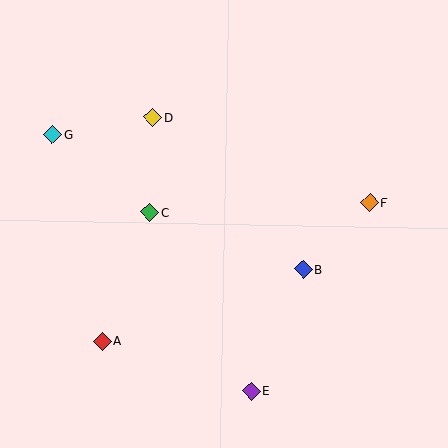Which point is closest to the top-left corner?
Point G is closest to the top-left corner.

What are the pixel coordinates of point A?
Point A is at (102, 341).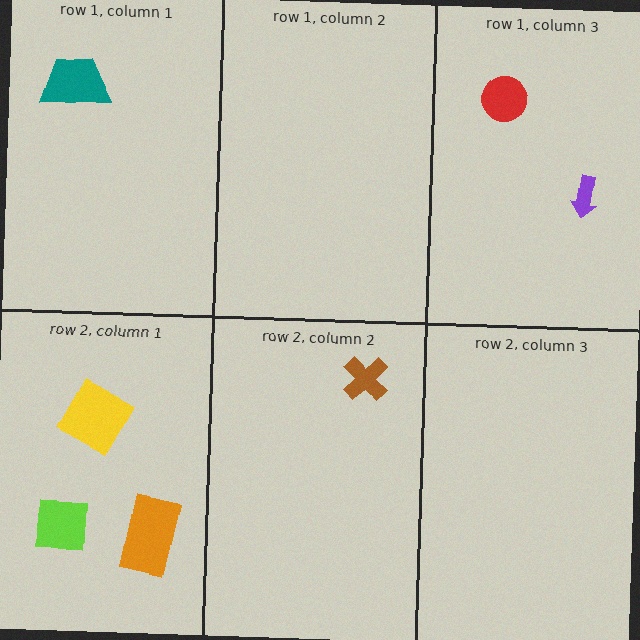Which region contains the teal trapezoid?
The row 1, column 1 region.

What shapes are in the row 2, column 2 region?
The brown cross.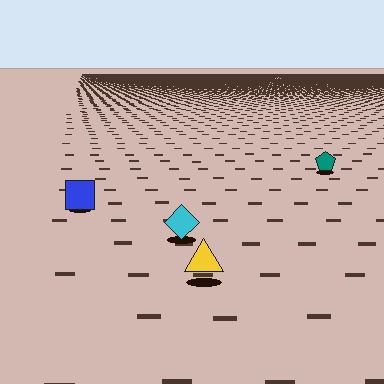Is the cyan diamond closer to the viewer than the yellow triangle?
No. The yellow triangle is closer — you can tell from the texture gradient: the ground texture is coarser near it.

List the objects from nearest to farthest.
From nearest to farthest: the yellow triangle, the cyan diamond, the blue square, the teal pentagon.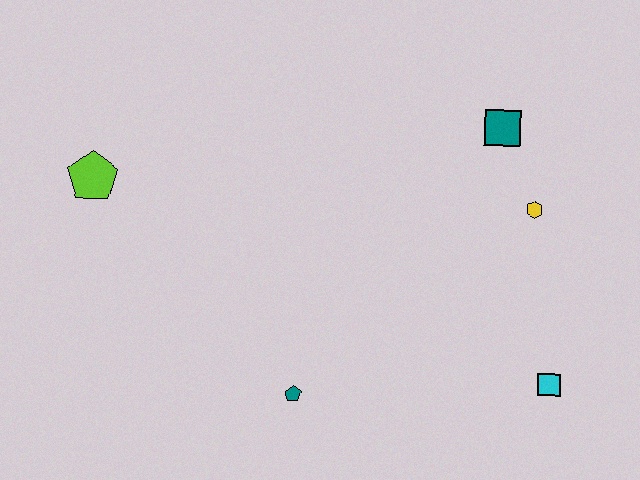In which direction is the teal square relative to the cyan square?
The teal square is above the cyan square.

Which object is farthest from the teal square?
The lime pentagon is farthest from the teal square.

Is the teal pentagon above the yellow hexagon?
No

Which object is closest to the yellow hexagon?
The teal square is closest to the yellow hexagon.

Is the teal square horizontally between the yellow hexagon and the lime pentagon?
Yes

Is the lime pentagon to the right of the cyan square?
No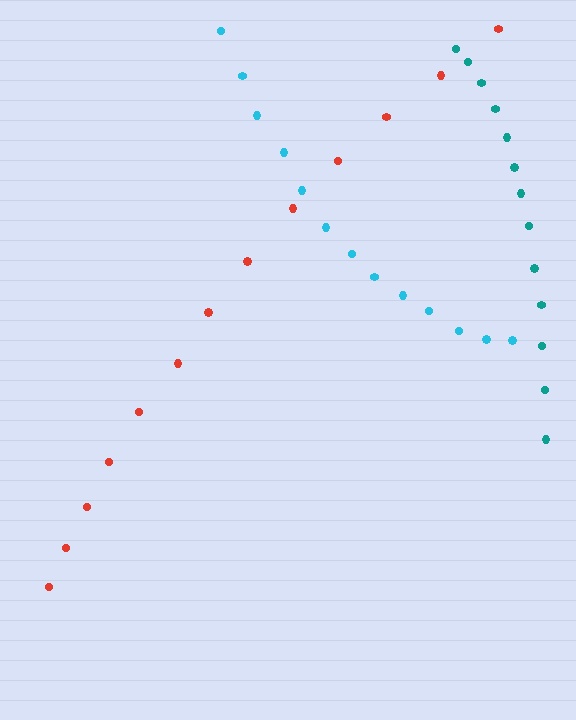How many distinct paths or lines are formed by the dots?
There are 3 distinct paths.